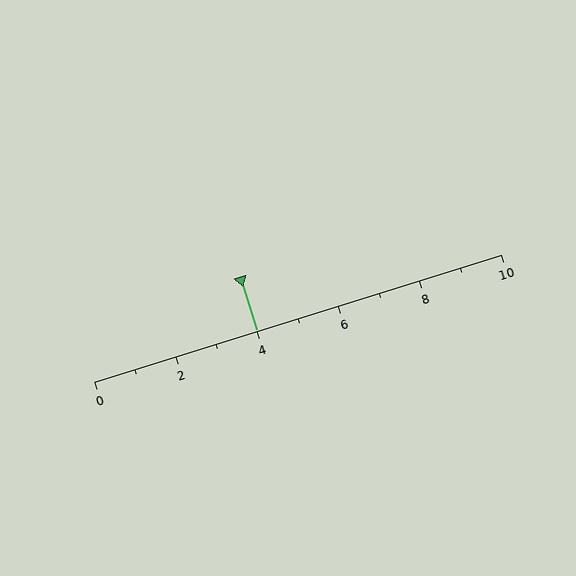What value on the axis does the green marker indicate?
The marker indicates approximately 4.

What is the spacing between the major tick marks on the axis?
The major ticks are spaced 2 apart.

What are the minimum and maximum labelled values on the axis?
The axis runs from 0 to 10.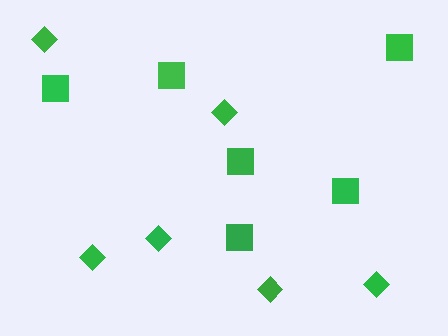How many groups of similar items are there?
There are 2 groups: one group of diamonds (6) and one group of squares (6).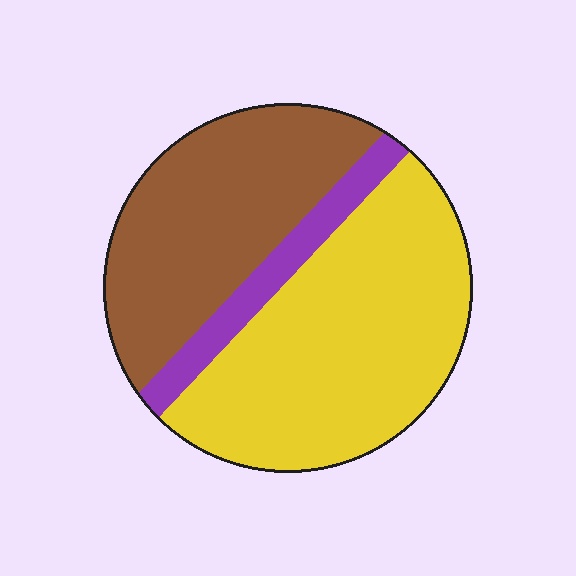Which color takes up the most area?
Yellow, at roughly 50%.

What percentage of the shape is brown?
Brown takes up about three eighths (3/8) of the shape.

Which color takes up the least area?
Purple, at roughly 10%.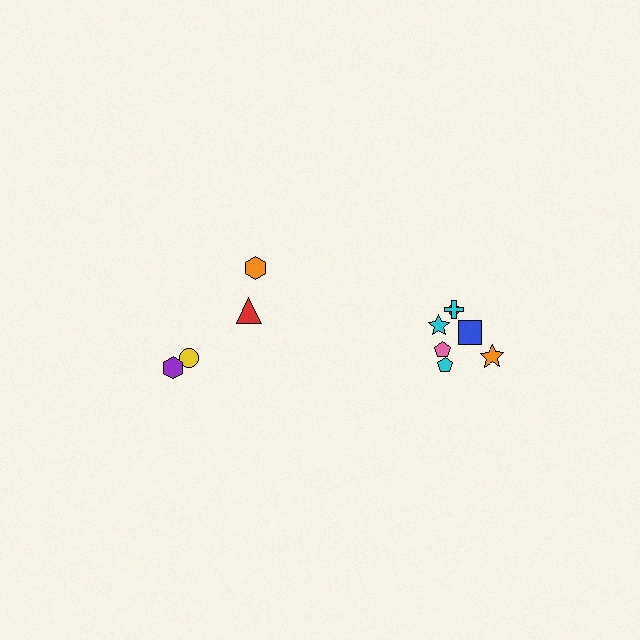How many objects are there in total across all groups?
There are 11 objects.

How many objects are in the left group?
There are 4 objects.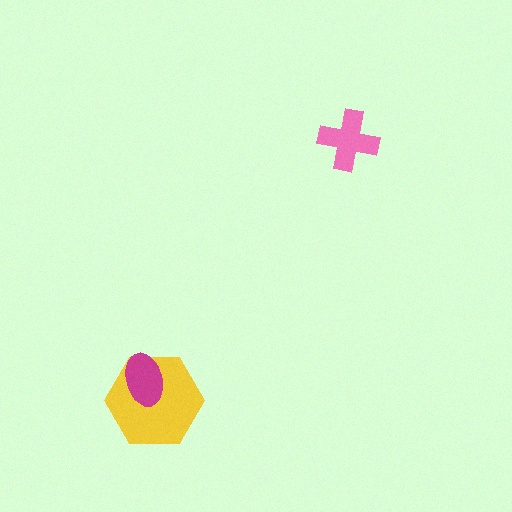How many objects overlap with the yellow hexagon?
1 object overlaps with the yellow hexagon.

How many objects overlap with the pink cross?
0 objects overlap with the pink cross.